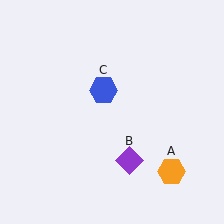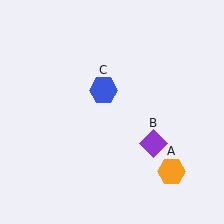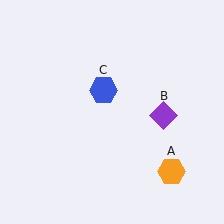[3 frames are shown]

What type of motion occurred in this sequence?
The purple diamond (object B) rotated counterclockwise around the center of the scene.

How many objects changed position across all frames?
1 object changed position: purple diamond (object B).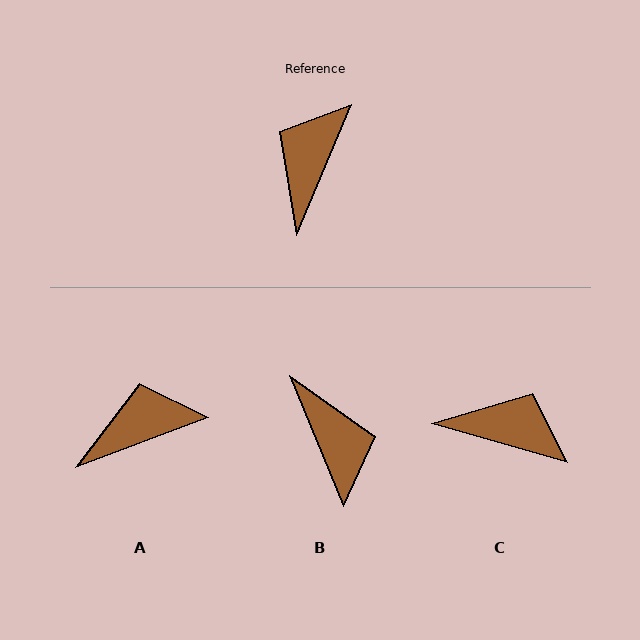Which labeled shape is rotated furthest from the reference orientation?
B, about 135 degrees away.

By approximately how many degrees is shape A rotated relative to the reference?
Approximately 47 degrees clockwise.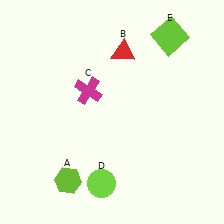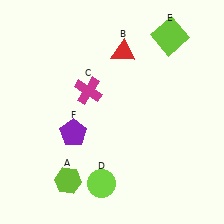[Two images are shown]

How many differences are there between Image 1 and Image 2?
There is 1 difference between the two images.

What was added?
A purple pentagon (F) was added in Image 2.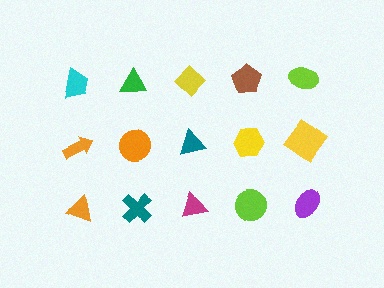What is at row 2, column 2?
An orange circle.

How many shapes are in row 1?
5 shapes.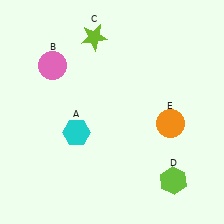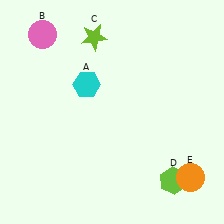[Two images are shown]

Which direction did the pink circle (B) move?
The pink circle (B) moved up.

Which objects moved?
The objects that moved are: the cyan hexagon (A), the pink circle (B), the orange circle (E).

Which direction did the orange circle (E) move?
The orange circle (E) moved down.